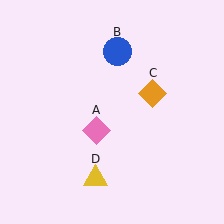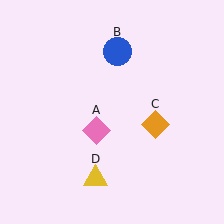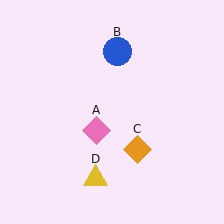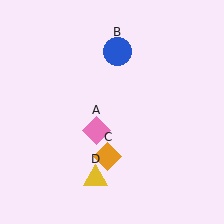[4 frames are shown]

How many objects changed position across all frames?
1 object changed position: orange diamond (object C).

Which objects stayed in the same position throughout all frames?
Pink diamond (object A) and blue circle (object B) and yellow triangle (object D) remained stationary.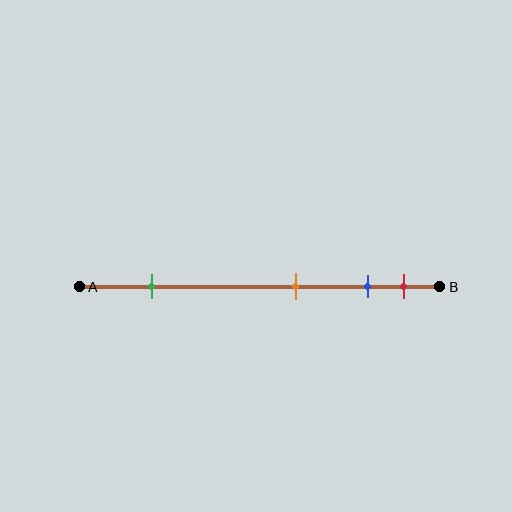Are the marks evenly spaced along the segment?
No, the marks are not evenly spaced.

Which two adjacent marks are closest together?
The blue and red marks are the closest adjacent pair.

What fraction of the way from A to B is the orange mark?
The orange mark is approximately 60% (0.6) of the way from A to B.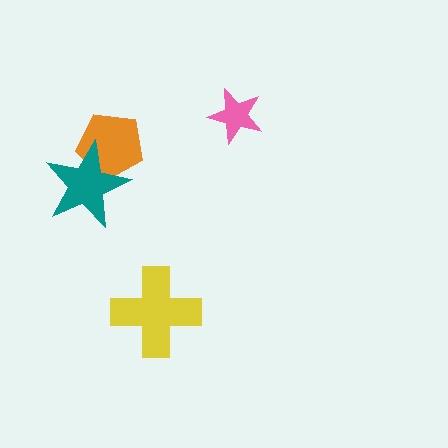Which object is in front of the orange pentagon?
The teal star is in front of the orange pentagon.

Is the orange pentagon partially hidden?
Yes, it is partially covered by another shape.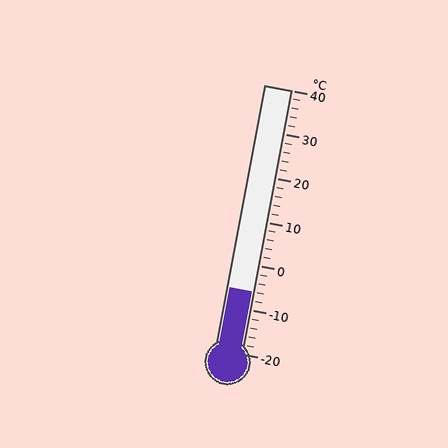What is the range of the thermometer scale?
The thermometer scale ranges from -20°C to 40°C.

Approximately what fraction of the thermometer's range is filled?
The thermometer is filled to approximately 25% of its range.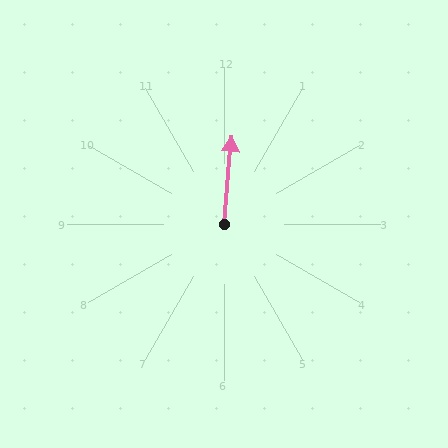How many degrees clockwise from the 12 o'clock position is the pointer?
Approximately 5 degrees.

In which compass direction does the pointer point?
North.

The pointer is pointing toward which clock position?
Roughly 12 o'clock.